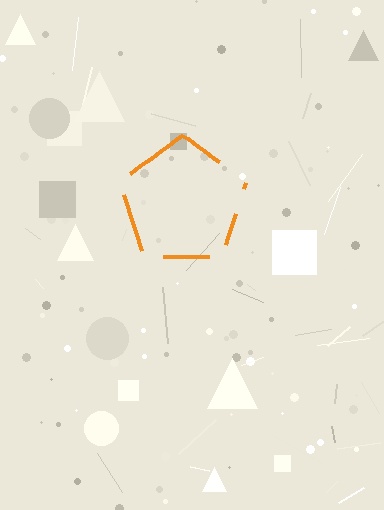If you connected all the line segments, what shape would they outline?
They would outline a pentagon.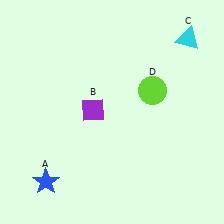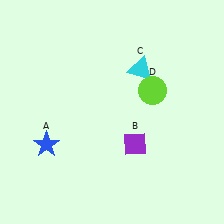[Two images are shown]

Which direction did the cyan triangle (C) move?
The cyan triangle (C) moved left.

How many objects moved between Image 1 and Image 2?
3 objects moved between the two images.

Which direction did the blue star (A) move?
The blue star (A) moved up.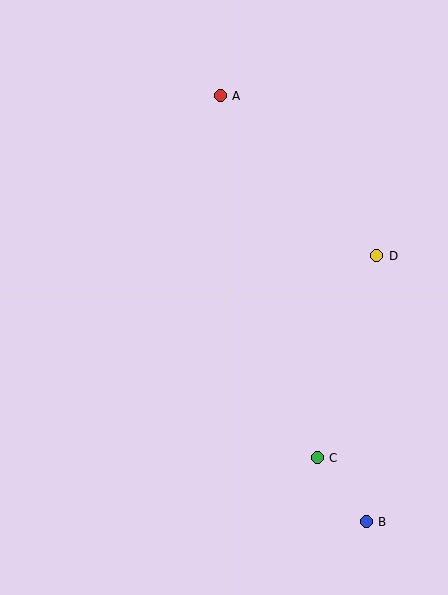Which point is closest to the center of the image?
Point D at (377, 256) is closest to the center.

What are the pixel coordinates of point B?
Point B is at (366, 522).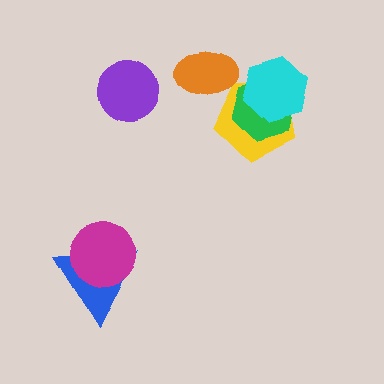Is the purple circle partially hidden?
No, no other shape covers it.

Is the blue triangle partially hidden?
Yes, it is partially covered by another shape.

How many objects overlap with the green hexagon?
2 objects overlap with the green hexagon.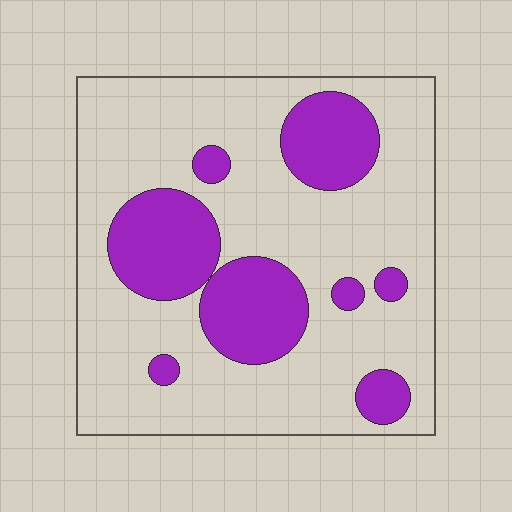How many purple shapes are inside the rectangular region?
8.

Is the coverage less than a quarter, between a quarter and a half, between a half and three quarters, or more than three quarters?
Between a quarter and a half.